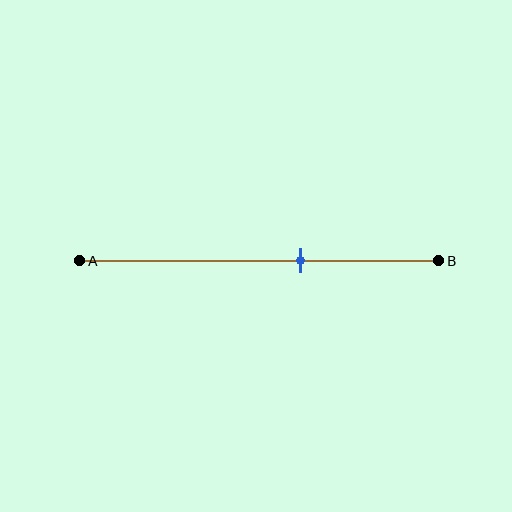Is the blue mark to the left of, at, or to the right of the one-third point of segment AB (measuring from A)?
The blue mark is to the right of the one-third point of segment AB.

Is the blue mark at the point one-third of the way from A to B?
No, the mark is at about 60% from A, not at the 33% one-third point.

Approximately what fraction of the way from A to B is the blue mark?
The blue mark is approximately 60% of the way from A to B.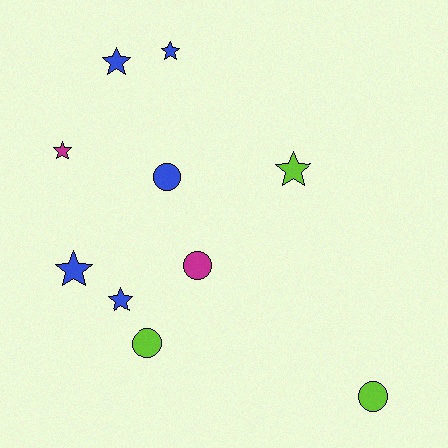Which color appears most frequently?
Blue, with 5 objects.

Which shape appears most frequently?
Star, with 6 objects.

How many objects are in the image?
There are 10 objects.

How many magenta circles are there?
There is 1 magenta circle.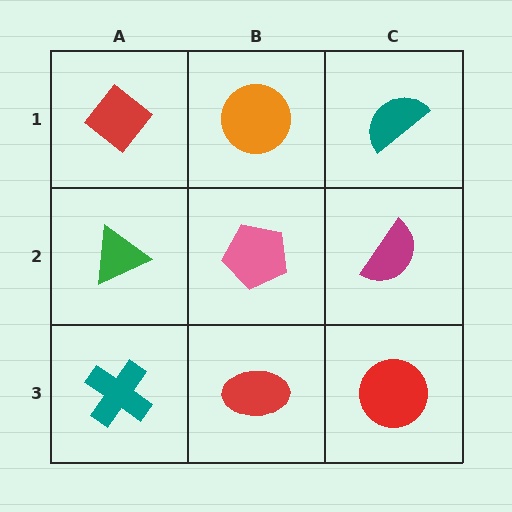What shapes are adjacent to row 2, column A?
A red diamond (row 1, column A), a teal cross (row 3, column A), a pink pentagon (row 2, column B).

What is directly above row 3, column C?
A magenta semicircle.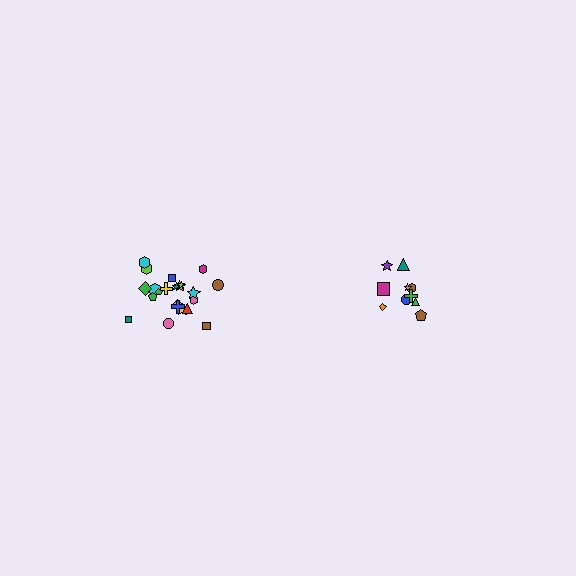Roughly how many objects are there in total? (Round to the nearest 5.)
Roughly 30 objects in total.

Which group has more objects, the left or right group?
The left group.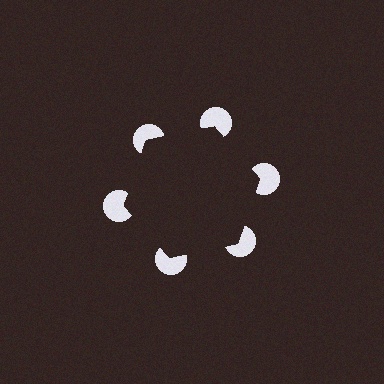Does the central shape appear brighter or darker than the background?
It typically appears slightly darker than the background, even though no actual brightness change is drawn.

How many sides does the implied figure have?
6 sides.